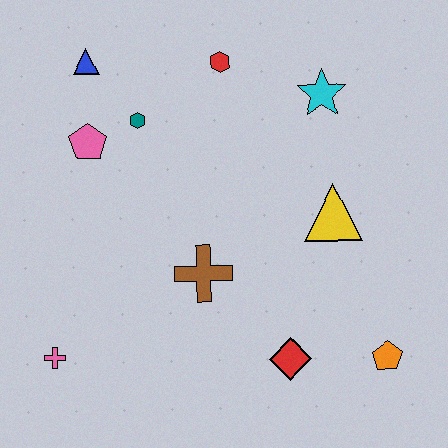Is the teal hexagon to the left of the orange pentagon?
Yes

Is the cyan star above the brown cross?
Yes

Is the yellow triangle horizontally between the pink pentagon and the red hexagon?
No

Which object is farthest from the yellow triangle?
The pink cross is farthest from the yellow triangle.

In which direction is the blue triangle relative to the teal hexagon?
The blue triangle is above the teal hexagon.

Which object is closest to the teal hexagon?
The pink pentagon is closest to the teal hexagon.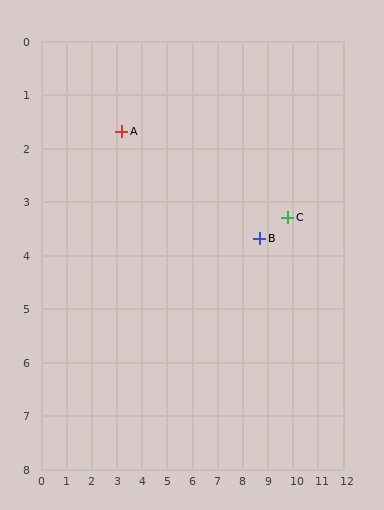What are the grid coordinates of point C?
Point C is at approximately (9.8, 3.3).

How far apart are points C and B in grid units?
Points C and B are about 1.2 grid units apart.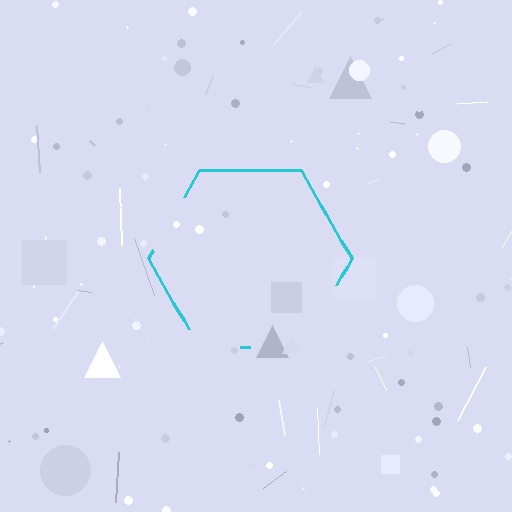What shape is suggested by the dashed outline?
The dashed outline suggests a hexagon.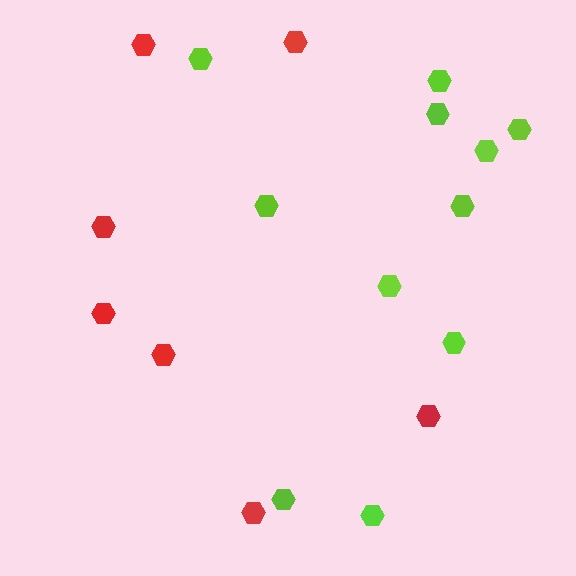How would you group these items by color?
There are 2 groups: one group of red hexagons (7) and one group of lime hexagons (11).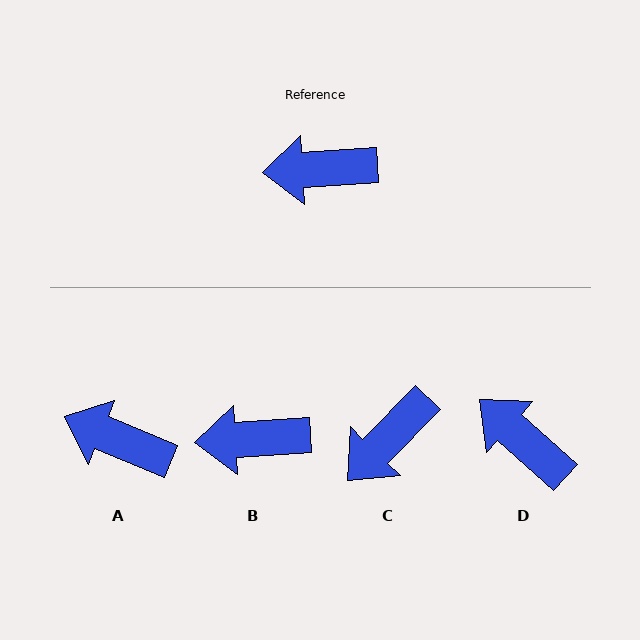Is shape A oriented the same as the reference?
No, it is off by about 26 degrees.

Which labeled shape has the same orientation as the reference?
B.